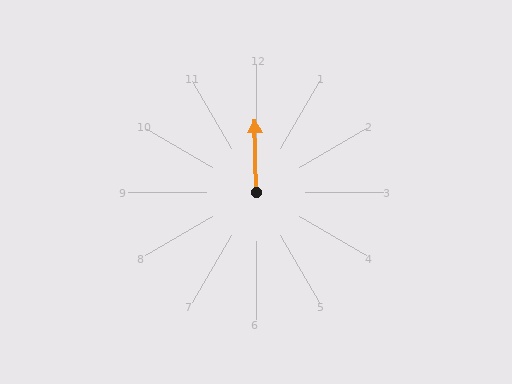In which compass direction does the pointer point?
North.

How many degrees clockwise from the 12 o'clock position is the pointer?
Approximately 359 degrees.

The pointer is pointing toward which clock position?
Roughly 12 o'clock.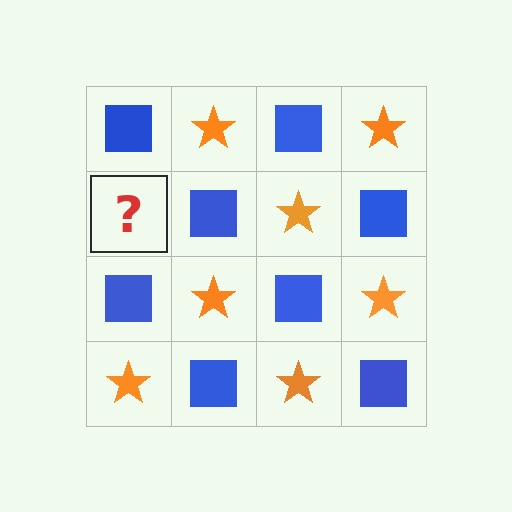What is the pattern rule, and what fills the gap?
The rule is that it alternates blue square and orange star in a checkerboard pattern. The gap should be filled with an orange star.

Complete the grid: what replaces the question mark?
The question mark should be replaced with an orange star.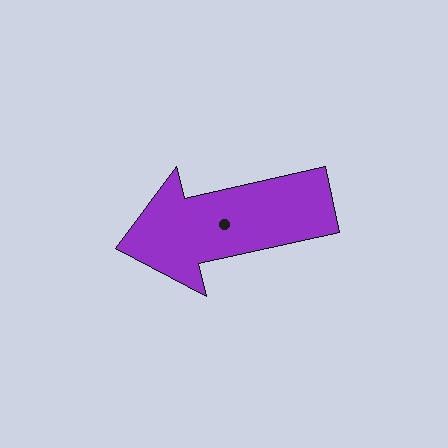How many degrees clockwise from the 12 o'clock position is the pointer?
Approximately 257 degrees.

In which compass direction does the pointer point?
West.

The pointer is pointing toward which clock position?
Roughly 9 o'clock.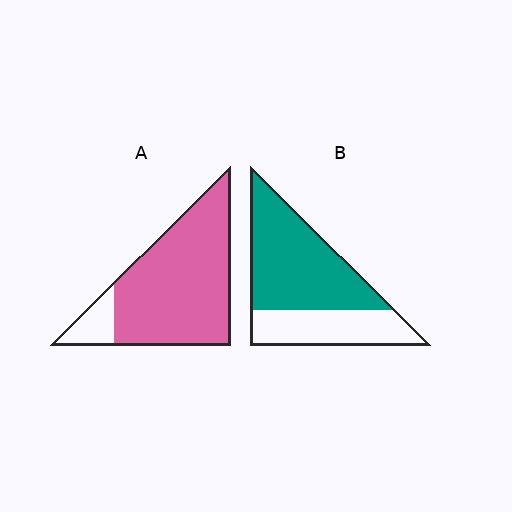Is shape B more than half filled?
Yes.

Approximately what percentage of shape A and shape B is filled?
A is approximately 85% and B is approximately 65%.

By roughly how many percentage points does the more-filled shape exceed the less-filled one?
By roughly 25 percentage points (A over B).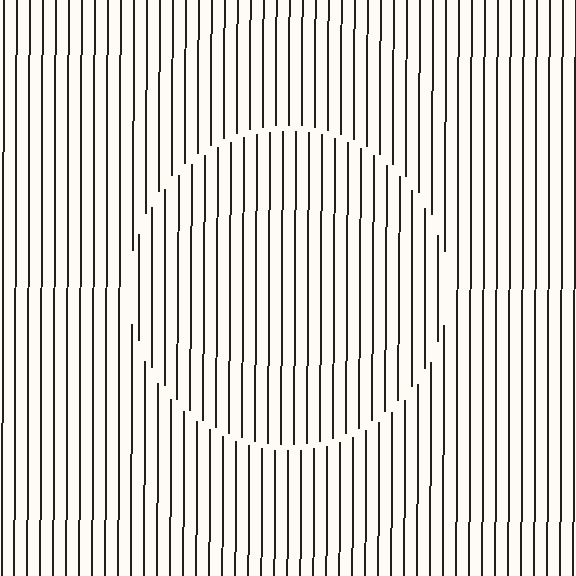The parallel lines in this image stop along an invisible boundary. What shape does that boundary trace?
An illusory circle. The interior of the shape contains the same grating, shifted by half a period — the contour is defined by the phase discontinuity where line-ends from the inner and outer gratings abut.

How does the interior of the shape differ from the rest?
The interior of the shape contains the same grating, shifted by half a period — the contour is defined by the phase discontinuity where line-ends from the inner and outer gratings abut.